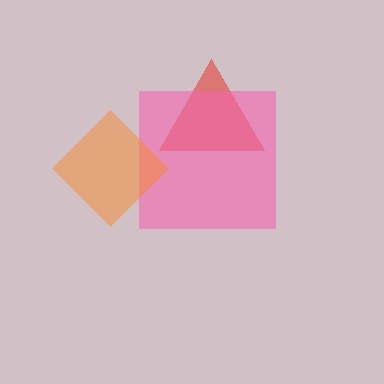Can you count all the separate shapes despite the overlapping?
Yes, there are 3 separate shapes.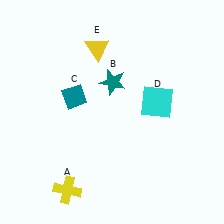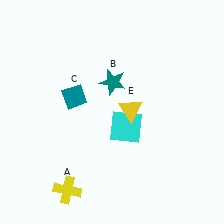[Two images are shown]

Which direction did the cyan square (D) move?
The cyan square (D) moved left.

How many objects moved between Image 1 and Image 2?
2 objects moved between the two images.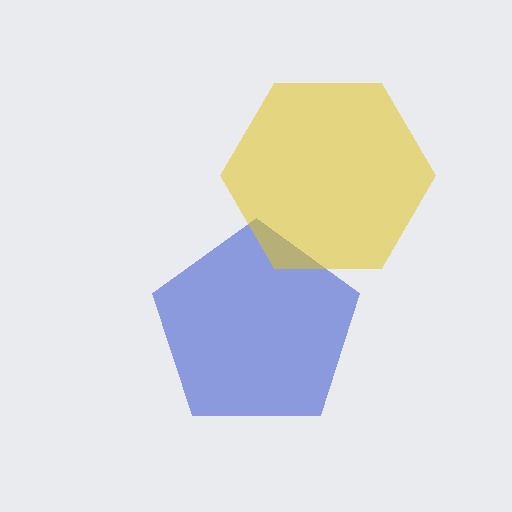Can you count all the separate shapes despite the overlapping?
Yes, there are 2 separate shapes.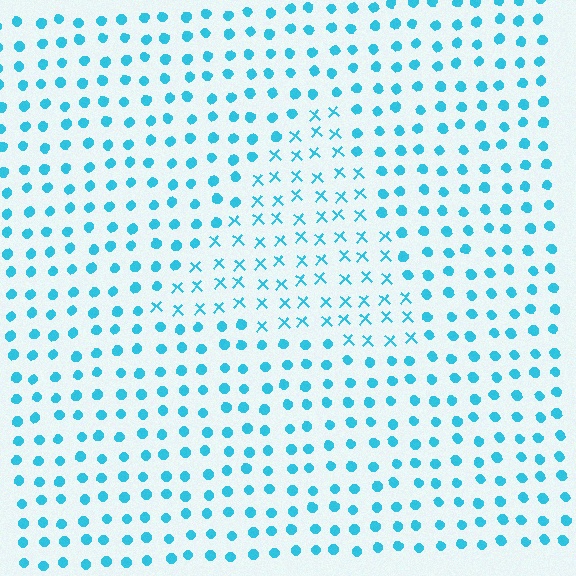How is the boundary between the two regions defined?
The boundary is defined by a change in element shape: X marks inside vs. circles outside. All elements share the same color and spacing.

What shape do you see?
I see a triangle.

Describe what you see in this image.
The image is filled with small cyan elements arranged in a uniform grid. A triangle-shaped region contains X marks, while the surrounding area contains circles. The boundary is defined purely by the change in element shape.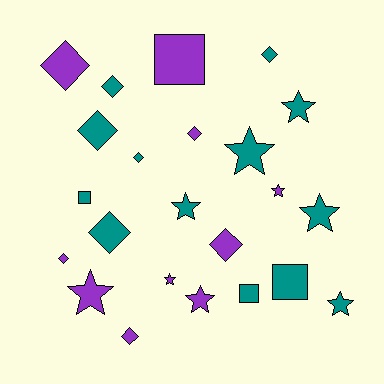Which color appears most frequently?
Teal, with 13 objects.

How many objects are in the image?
There are 23 objects.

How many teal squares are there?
There are 3 teal squares.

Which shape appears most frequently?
Diamond, with 10 objects.